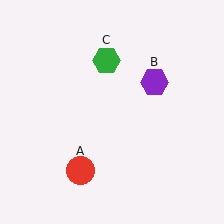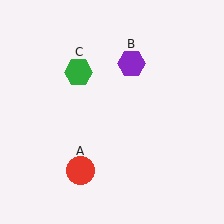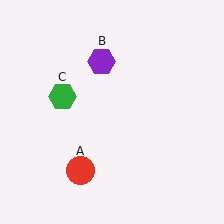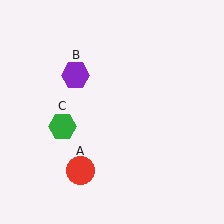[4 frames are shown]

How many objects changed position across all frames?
2 objects changed position: purple hexagon (object B), green hexagon (object C).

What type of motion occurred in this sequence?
The purple hexagon (object B), green hexagon (object C) rotated counterclockwise around the center of the scene.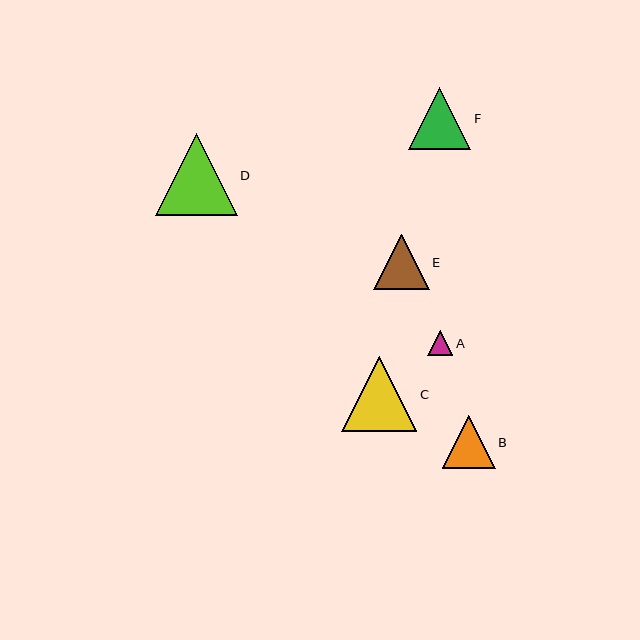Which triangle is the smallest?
Triangle A is the smallest with a size of approximately 25 pixels.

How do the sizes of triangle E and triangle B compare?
Triangle E and triangle B are approximately the same size.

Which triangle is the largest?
Triangle D is the largest with a size of approximately 82 pixels.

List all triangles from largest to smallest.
From largest to smallest: D, C, F, E, B, A.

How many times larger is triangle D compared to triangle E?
Triangle D is approximately 1.5 times the size of triangle E.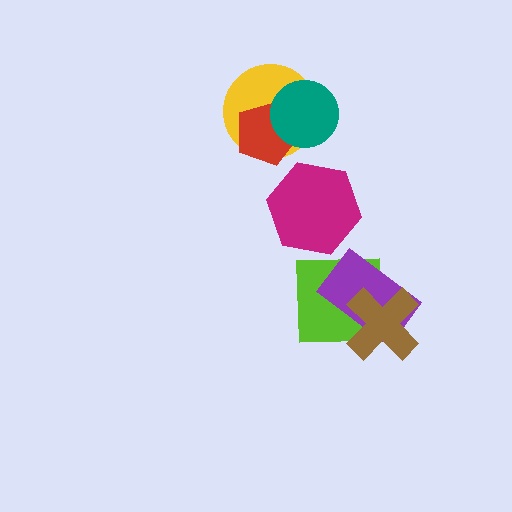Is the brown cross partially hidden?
No, no other shape covers it.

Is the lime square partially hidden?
Yes, it is partially covered by another shape.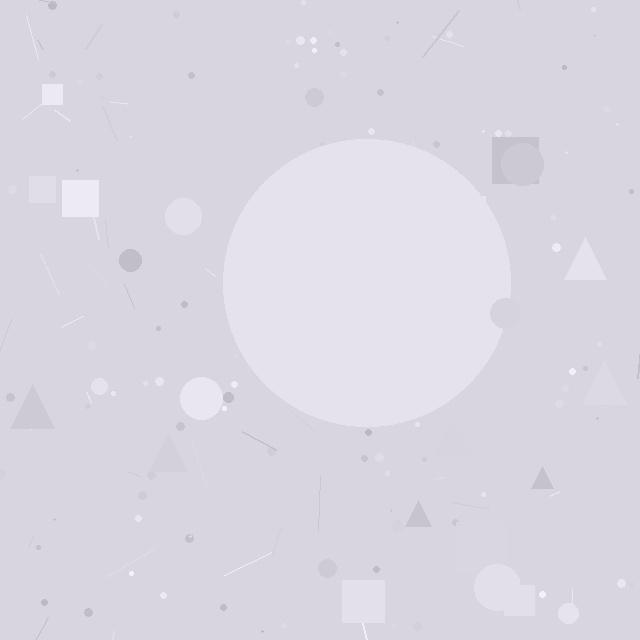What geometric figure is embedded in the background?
A circle is embedded in the background.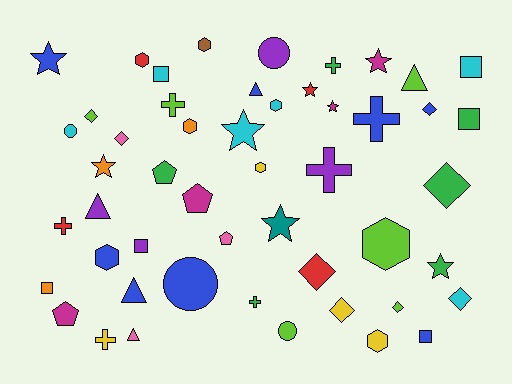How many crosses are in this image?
There are 7 crosses.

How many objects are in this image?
There are 50 objects.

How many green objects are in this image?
There are 6 green objects.